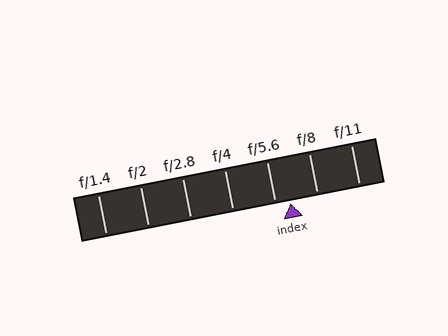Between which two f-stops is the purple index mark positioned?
The index mark is between f/5.6 and f/8.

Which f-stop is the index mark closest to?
The index mark is closest to f/5.6.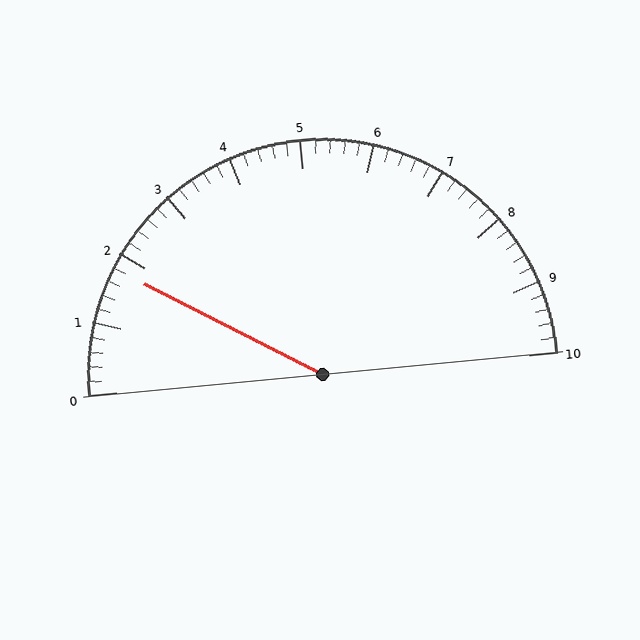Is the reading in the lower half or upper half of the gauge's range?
The reading is in the lower half of the range (0 to 10).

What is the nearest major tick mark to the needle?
The nearest major tick mark is 2.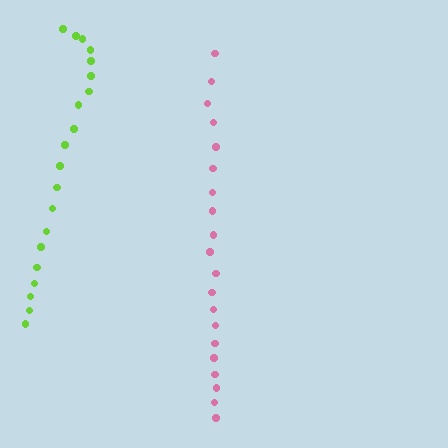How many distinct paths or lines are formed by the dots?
There are 2 distinct paths.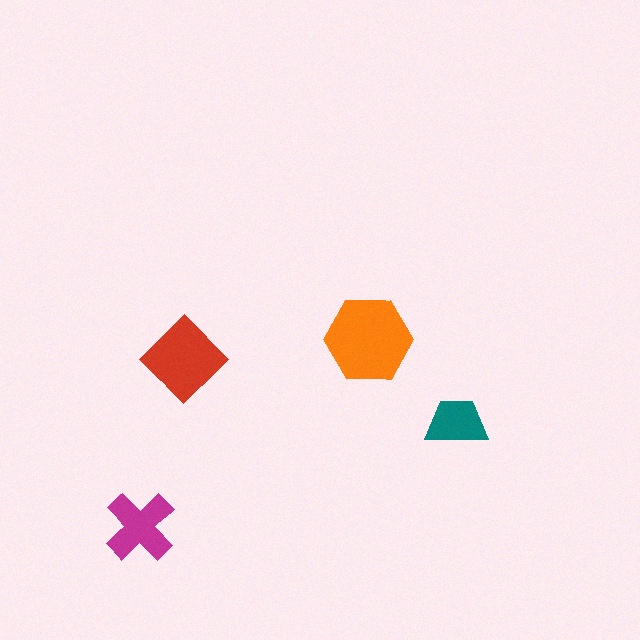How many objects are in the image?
There are 4 objects in the image.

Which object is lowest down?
The magenta cross is bottommost.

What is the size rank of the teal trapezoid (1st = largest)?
4th.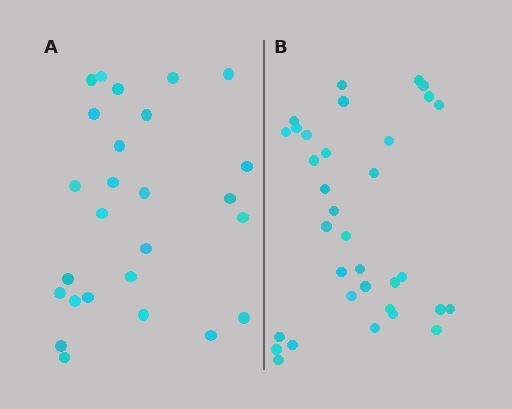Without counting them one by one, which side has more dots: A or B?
Region B (the right region) has more dots.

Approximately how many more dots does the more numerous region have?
Region B has roughly 8 or so more dots than region A.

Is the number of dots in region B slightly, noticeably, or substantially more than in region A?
Region B has noticeably more, but not dramatically so. The ratio is roughly 1.3 to 1.